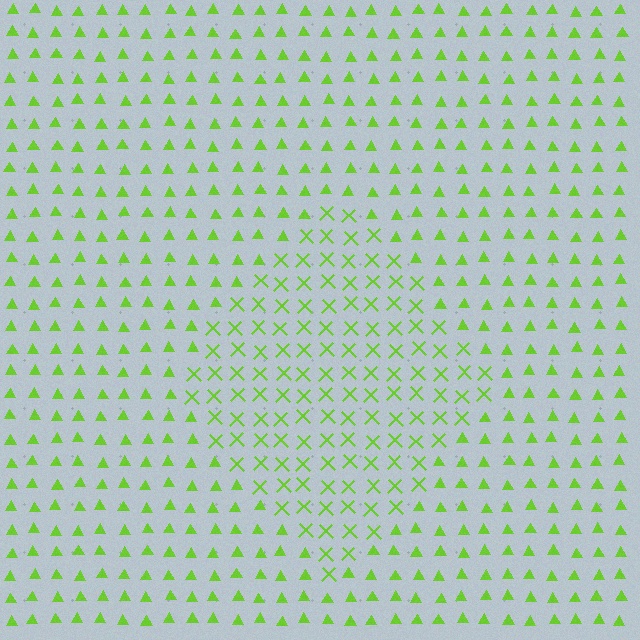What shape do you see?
I see a diamond.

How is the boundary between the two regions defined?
The boundary is defined by a change in element shape: X marks inside vs. triangles outside. All elements share the same color and spacing.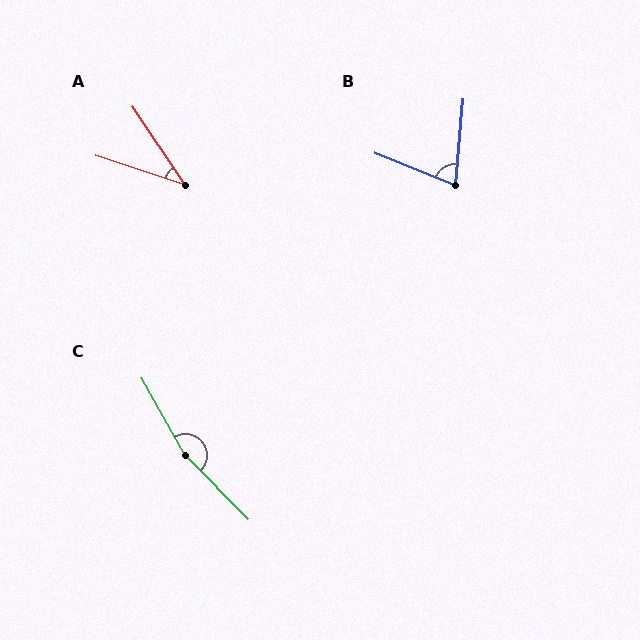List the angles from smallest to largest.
A (38°), B (73°), C (165°).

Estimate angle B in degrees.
Approximately 73 degrees.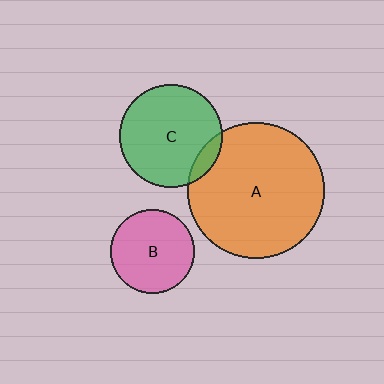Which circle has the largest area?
Circle A (orange).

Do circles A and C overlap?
Yes.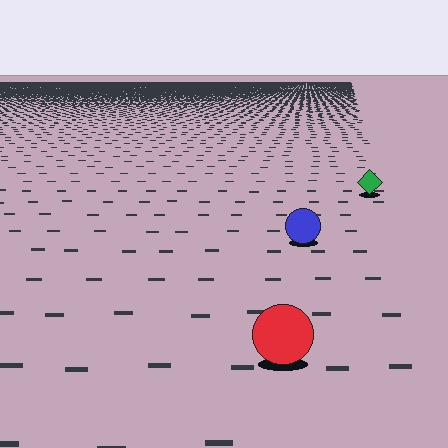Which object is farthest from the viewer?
The green diamond is farthest from the viewer. It appears smaller and the ground texture around it is denser.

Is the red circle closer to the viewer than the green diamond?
Yes. The red circle is closer — you can tell from the texture gradient: the ground texture is coarser near it.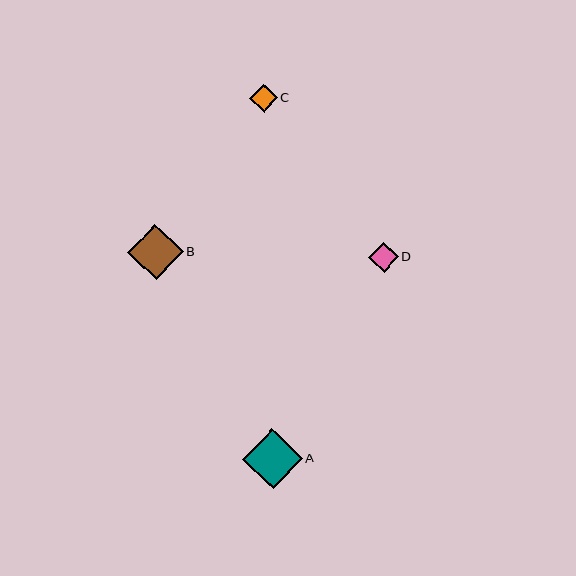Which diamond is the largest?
Diamond A is the largest with a size of approximately 59 pixels.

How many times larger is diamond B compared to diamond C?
Diamond B is approximately 2.0 times the size of diamond C.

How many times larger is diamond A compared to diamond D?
Diamond A is approximately 2.0 times the size of diamond D.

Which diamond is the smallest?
Diamond C is the smallest with a size of approximately 28 pixels.